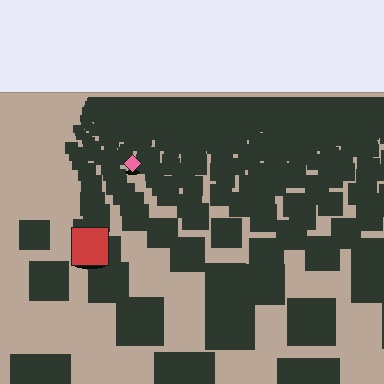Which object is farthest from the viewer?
The pink diamond is farthest from the viewer. It appears smaller and the ground texture around it is denser.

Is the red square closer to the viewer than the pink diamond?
Yes. The red square is closer — you can tell from the texture gradient: the ground texture is coarser near it.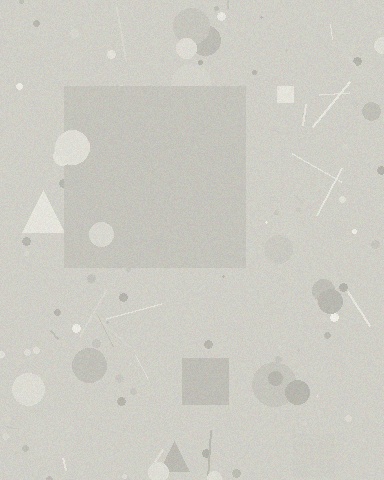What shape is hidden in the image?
A square is hidden in the image.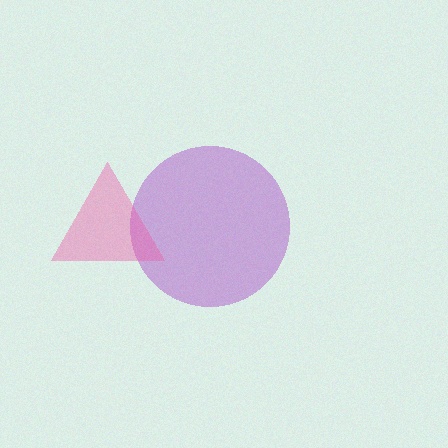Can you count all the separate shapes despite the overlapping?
Yes, there are 2 separate shapes.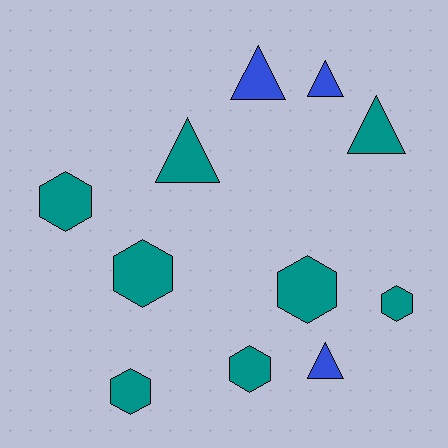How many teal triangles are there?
There are 2 teal triangles.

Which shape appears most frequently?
Hexagon, with 6 objects.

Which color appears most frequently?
Teal, with 8 objects.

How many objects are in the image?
There are 11 objects.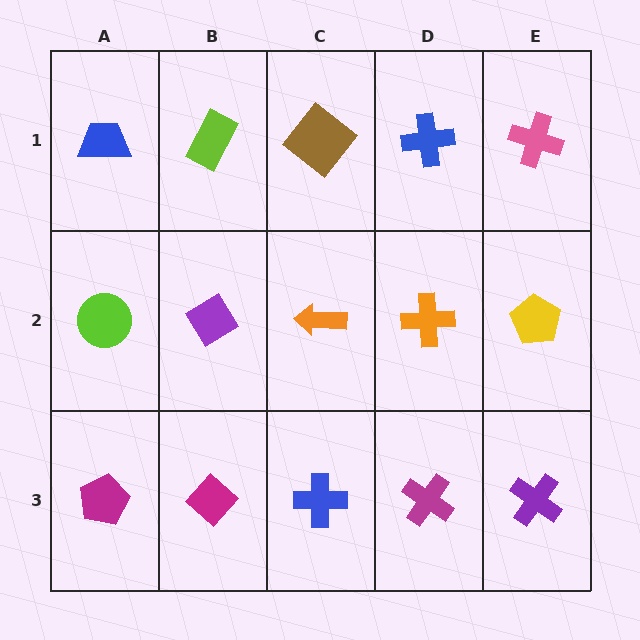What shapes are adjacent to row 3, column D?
An orange cross (row 2, column D), a blue cross (row 3, column C), a purple cross (row 3, column E).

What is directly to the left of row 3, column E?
A magenta cross.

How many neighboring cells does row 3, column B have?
3.